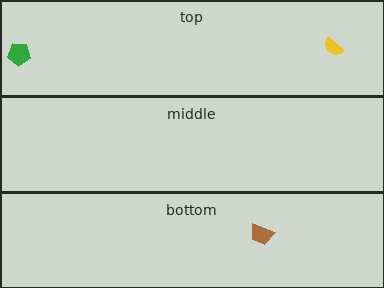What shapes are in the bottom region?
The brown trapezoid.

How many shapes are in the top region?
2.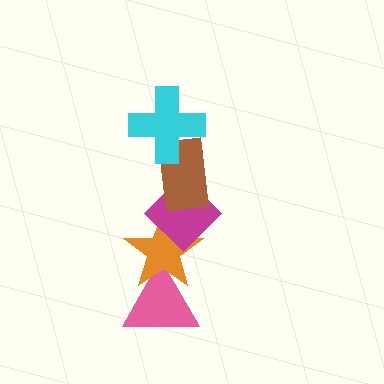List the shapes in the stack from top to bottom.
From top to bottom: the cyan cross, the brown rectangle, the magenta diamond, the orange star, the pink triangle.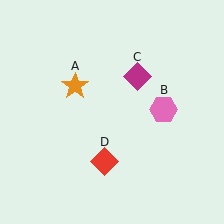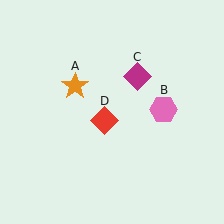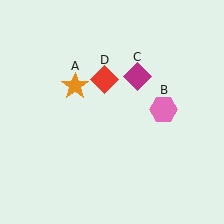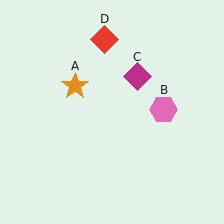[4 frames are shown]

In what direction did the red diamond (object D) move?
The red diamond (object D) moved up.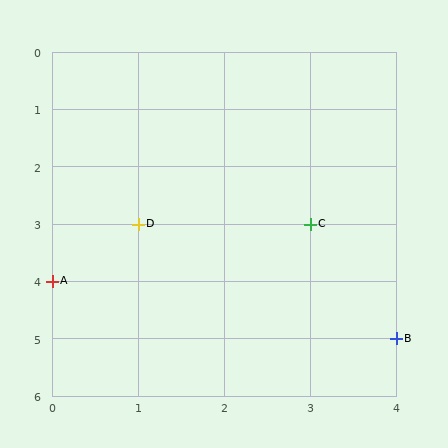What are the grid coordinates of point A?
Point A is at grid coordinates (0, 4).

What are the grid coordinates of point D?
Point D is at grid coordinates (1, 3).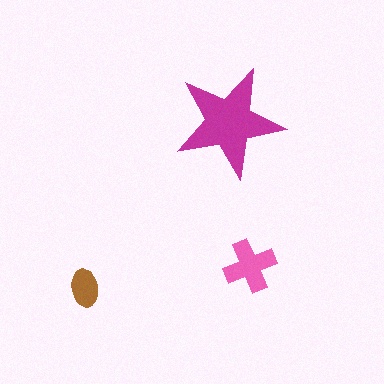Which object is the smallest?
The brown ellipse.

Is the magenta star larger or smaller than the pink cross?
Larger.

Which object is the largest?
The magenta star.